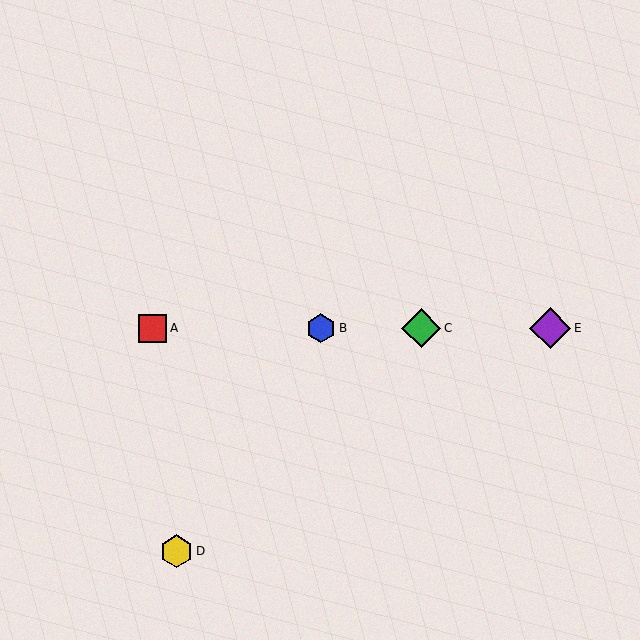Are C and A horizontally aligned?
Yes, both are at y≈328.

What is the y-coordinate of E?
Object E is at y≈328.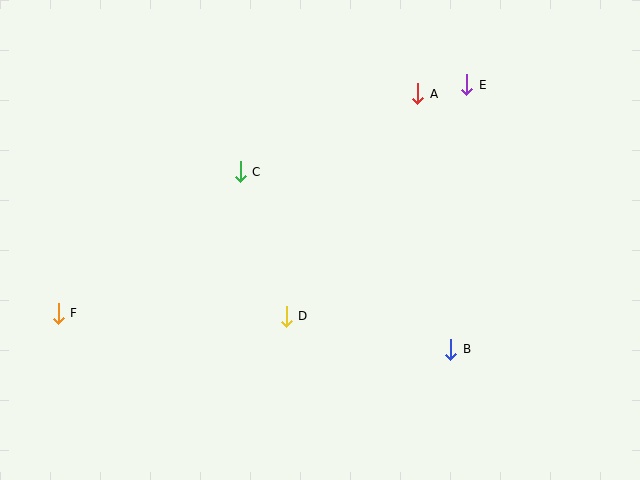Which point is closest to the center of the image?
Point D at (286, 316) is closest to the center.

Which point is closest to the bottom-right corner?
Point B is closest to the bottom-right corner.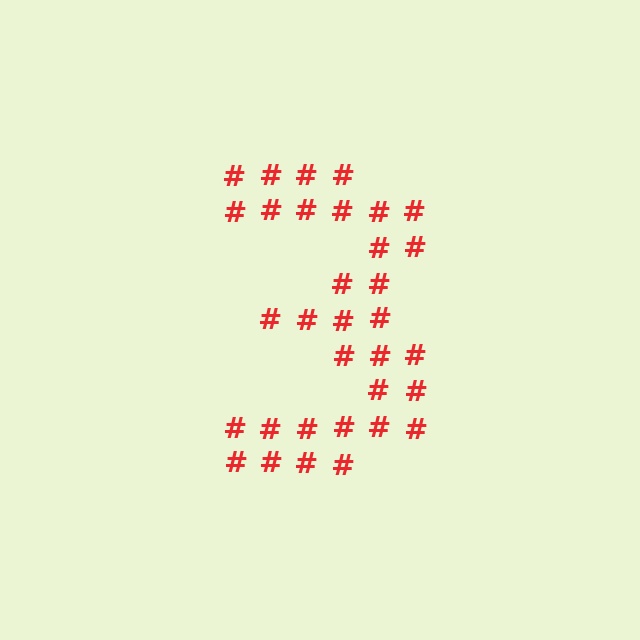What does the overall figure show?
The overall figure shows the digit 3.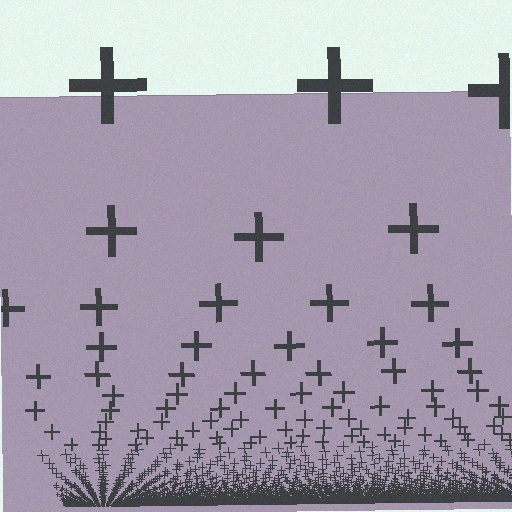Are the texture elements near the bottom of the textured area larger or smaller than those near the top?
Smaller. The gradient is inverted — elements near the bottom are smaller and denser.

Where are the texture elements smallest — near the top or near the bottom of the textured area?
Near the bottom.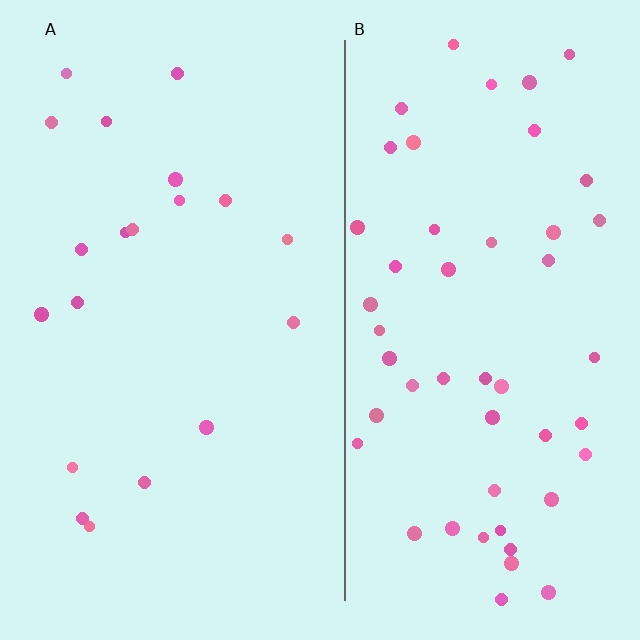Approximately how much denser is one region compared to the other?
Approximately 2.6× — region B over region A.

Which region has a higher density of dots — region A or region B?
B (the right).